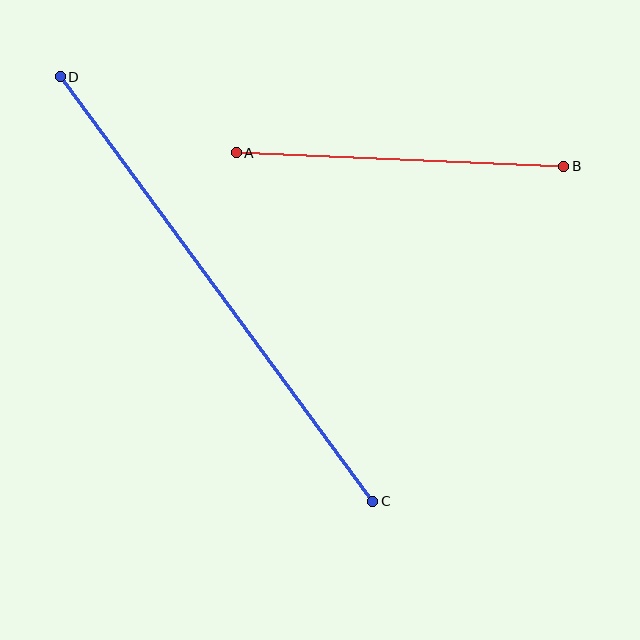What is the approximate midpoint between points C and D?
The midpoint is at approximately (217, 289) pixels.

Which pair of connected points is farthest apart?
Points C and D are farthest apart.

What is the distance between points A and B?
The distance is approximately 328 pixels.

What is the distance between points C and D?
The distance is approximately 527 pixels.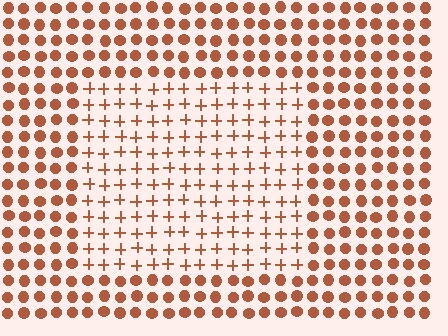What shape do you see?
I see a rectangle.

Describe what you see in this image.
The image is filled with small brown elements arranged in a uniform grid. A rectangle-shaped region contains plus signs, while the surrounding area contains circles. The boundary is defined purely by the change in element shape.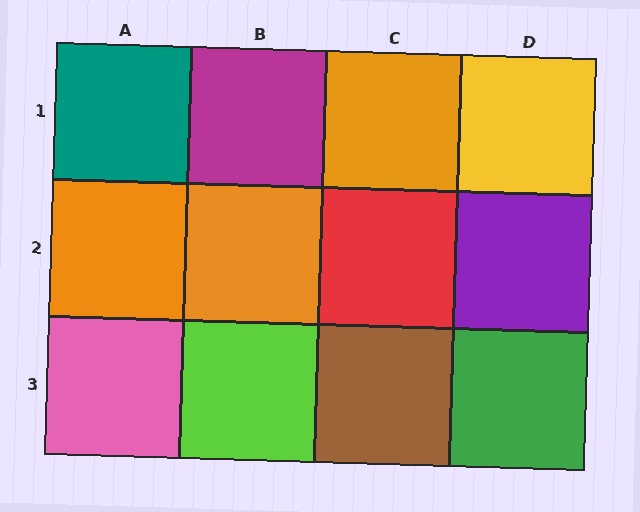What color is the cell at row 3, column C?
Brown.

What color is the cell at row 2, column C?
Red.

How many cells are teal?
1 cell is teal.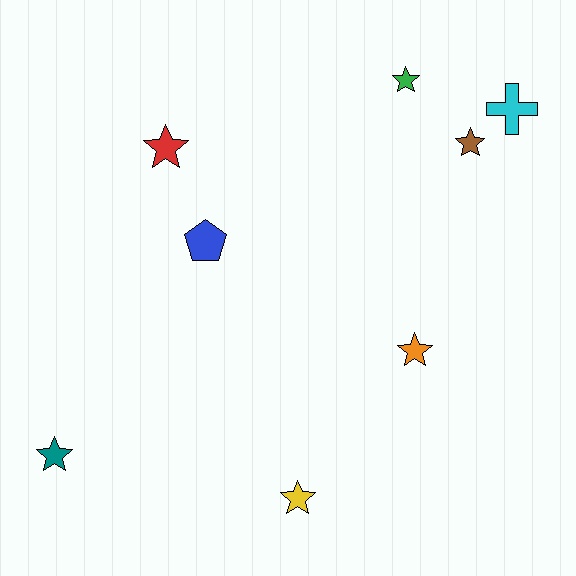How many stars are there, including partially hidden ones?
There are 6 stars.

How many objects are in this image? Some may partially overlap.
There are 8 objects.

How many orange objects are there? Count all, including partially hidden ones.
There is 1 orange object.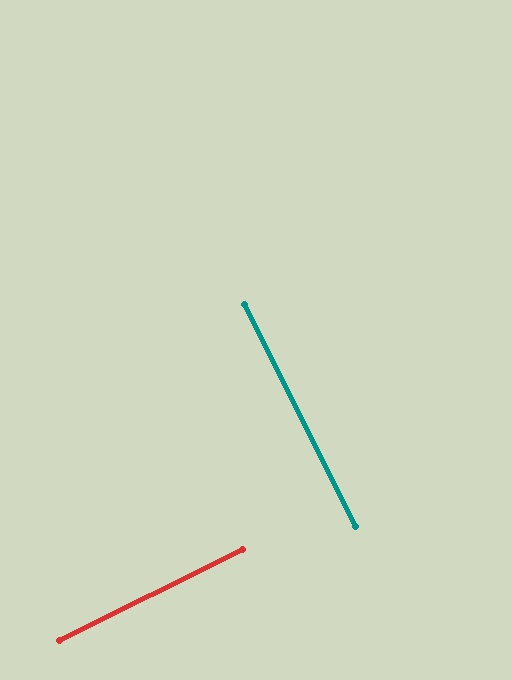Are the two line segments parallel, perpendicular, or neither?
Perpendicular — they meet at approximately 90°.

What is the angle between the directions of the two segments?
Approximately 90 degrees.